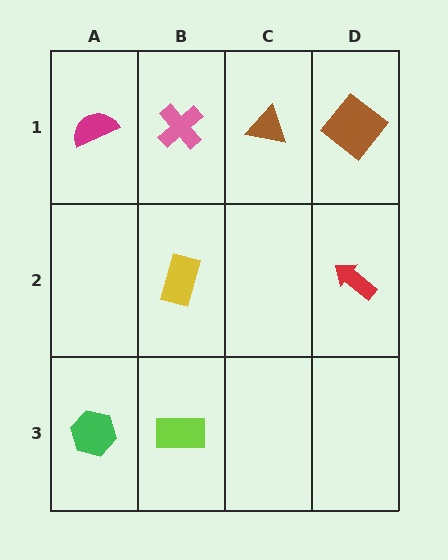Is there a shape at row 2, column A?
No, that cell is empty.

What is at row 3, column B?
A lime rectangle.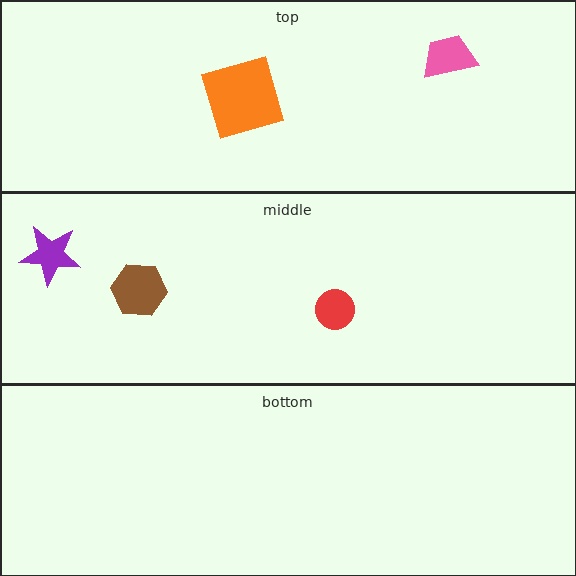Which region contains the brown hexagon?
The middle region.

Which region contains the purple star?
The middle region.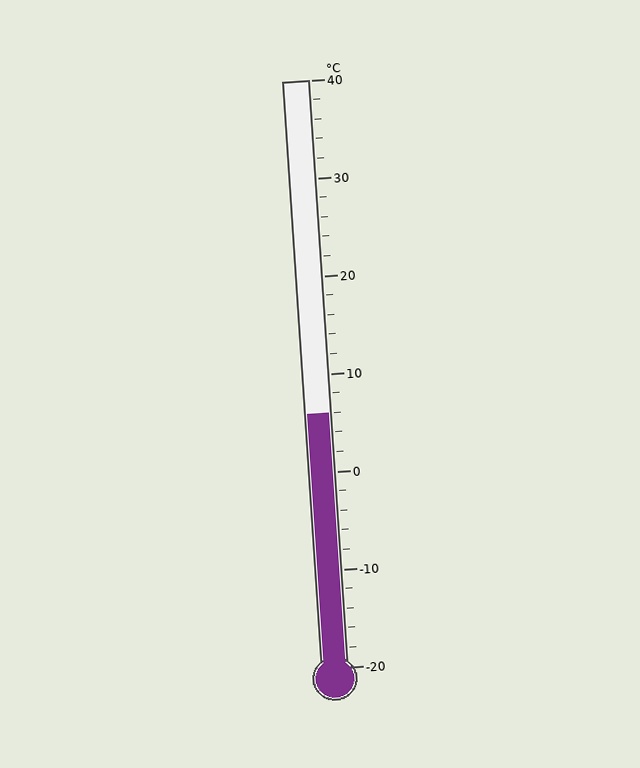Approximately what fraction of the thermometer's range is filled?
The thermometer is filled to approximately 45% of its range.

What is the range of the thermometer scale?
The thermometer scale ranges from -20°C to 40°C.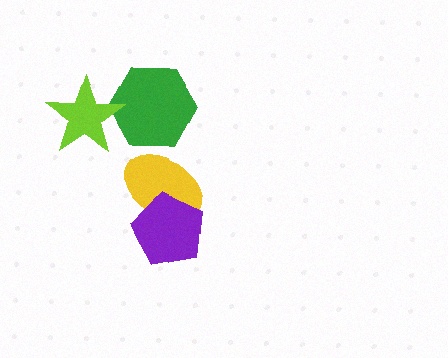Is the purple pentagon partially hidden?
No, no other shape covers it.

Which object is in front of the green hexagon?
The lime star is in front of the green hexagon.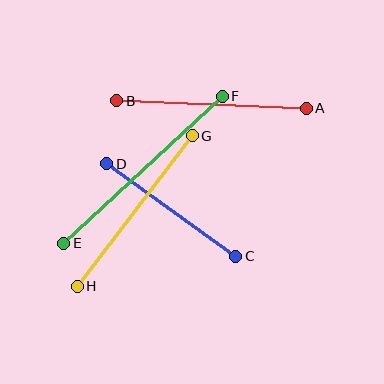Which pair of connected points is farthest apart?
Points E and F are farthest apart.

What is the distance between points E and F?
The distance is approximately 216 pixels.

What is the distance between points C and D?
The distance is approximately 159 pixels.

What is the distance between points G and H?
The distance is approximately 189 pixels.